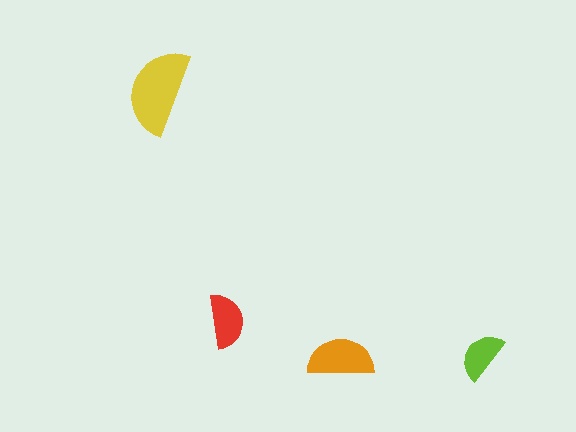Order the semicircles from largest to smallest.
the yellow one, the orange one, the red one, the lime one.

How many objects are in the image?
There are 4 objects in the image.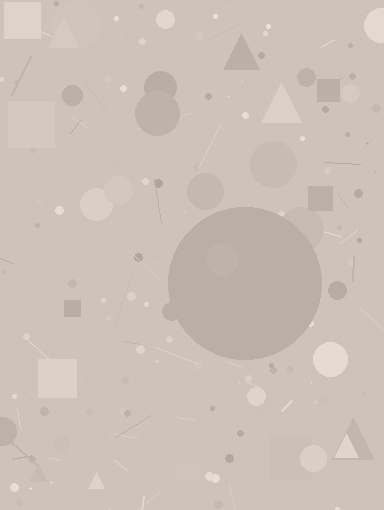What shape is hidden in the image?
A circle is hidden in the image.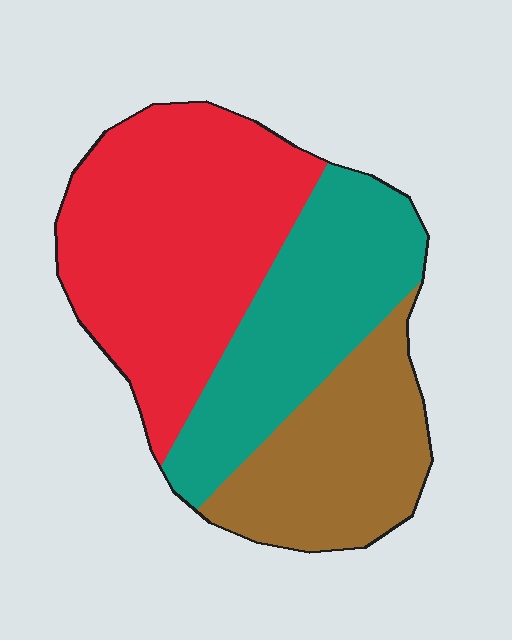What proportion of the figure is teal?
Teal covers around 30% of the figure.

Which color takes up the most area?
Red, at roughly 45%.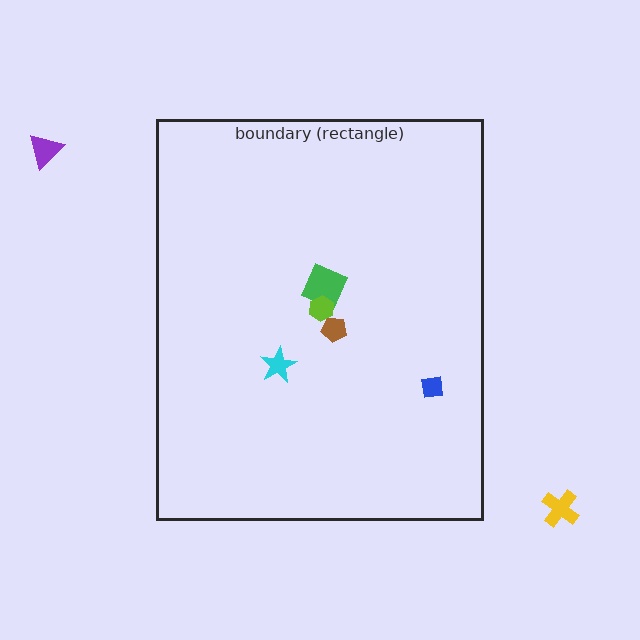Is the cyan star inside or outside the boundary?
Inside.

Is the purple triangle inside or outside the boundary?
Outside.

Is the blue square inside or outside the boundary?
Inside.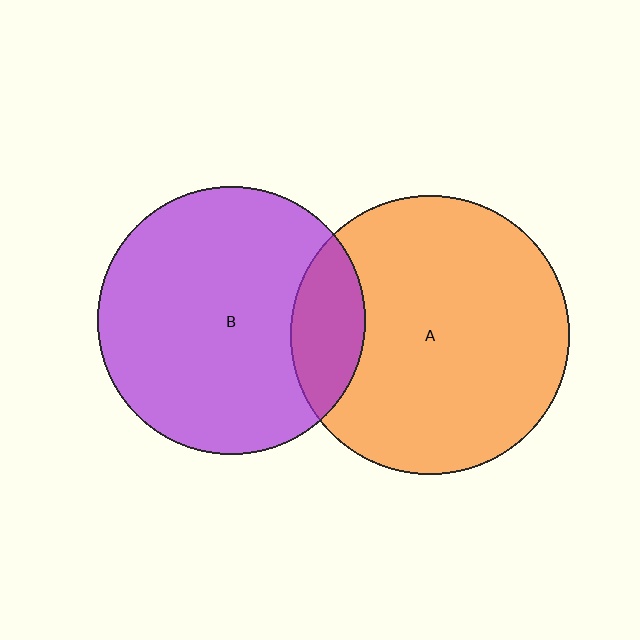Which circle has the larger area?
Circle A (orange).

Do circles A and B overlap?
Yes.